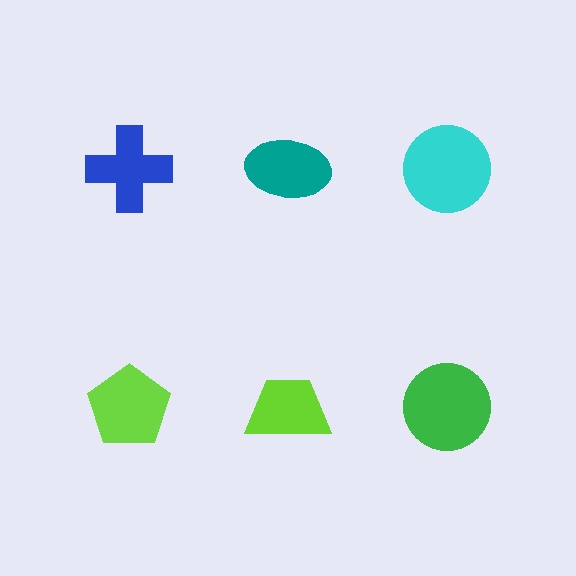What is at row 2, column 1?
A lime pentagon.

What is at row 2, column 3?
A green circle.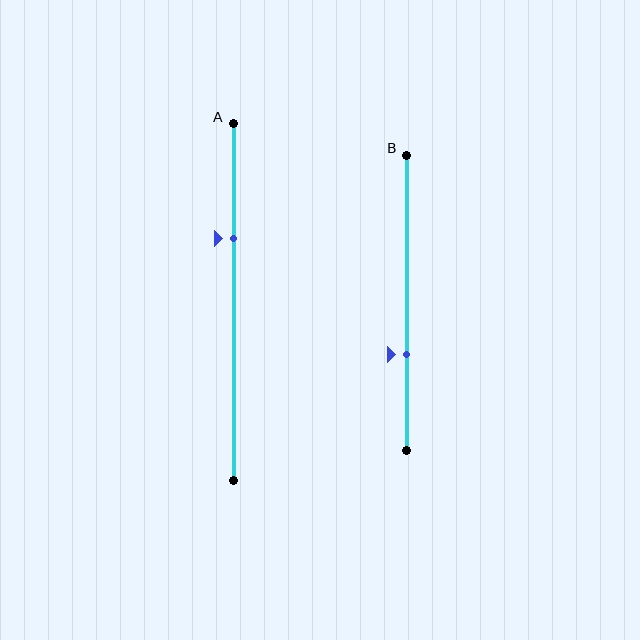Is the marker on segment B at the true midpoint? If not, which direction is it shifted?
No, the marker on segment B is shifted downward by about 17% of the segment length.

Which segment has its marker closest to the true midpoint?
Segment B has its marker closest to the true midpoint.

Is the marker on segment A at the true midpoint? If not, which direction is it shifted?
No, the marker on segment A is shifted upward by about 18% of the segment length.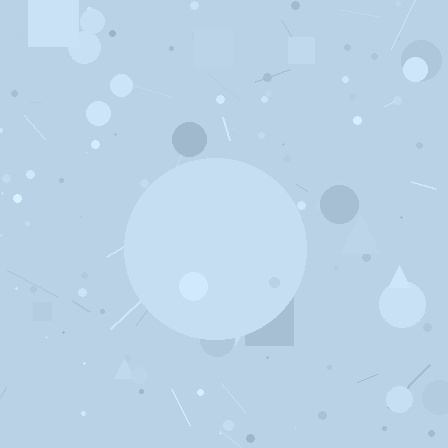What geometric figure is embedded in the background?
A circle is embedded in the background.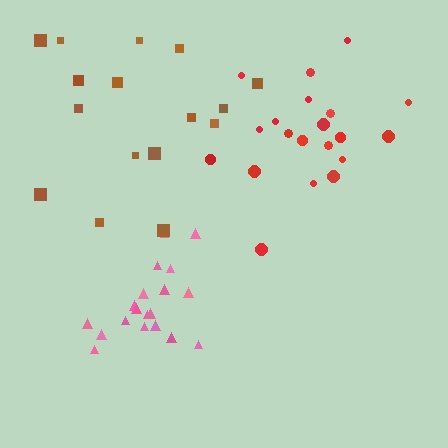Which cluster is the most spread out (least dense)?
Brown.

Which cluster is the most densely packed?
Pink.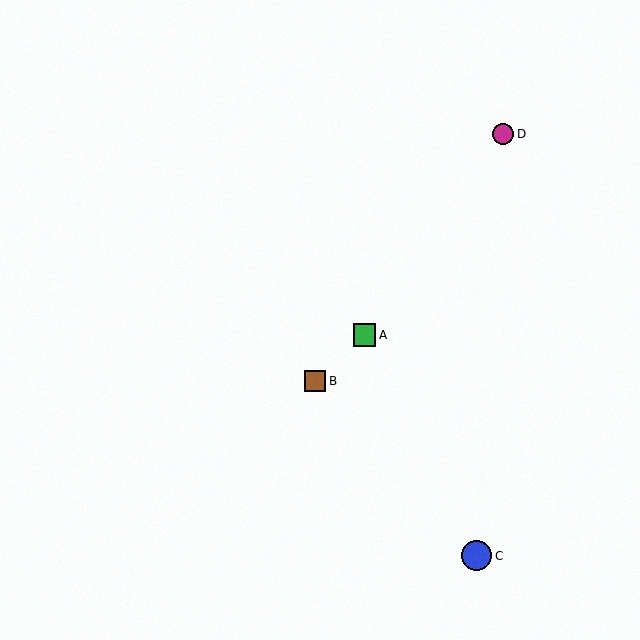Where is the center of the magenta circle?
The center of the magenta circle is at (503, 134).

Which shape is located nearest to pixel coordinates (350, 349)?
The green square (labeled A) at (364, 335) is nearest to that location.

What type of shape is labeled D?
Shape D is a magenta circle.